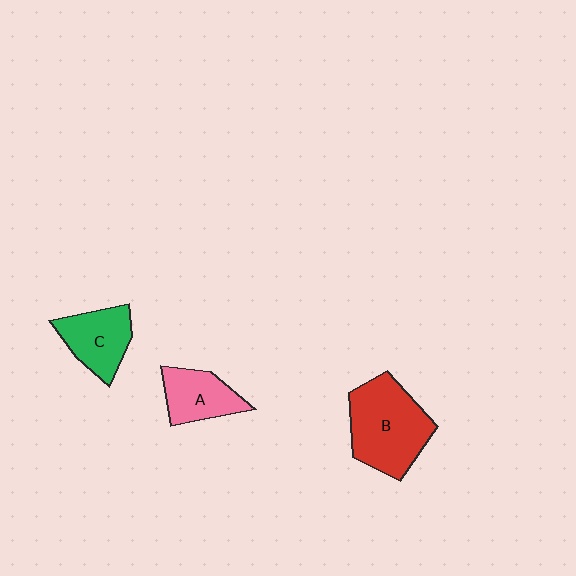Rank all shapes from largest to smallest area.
From largest to smallest: B (red), C (green), A (pink).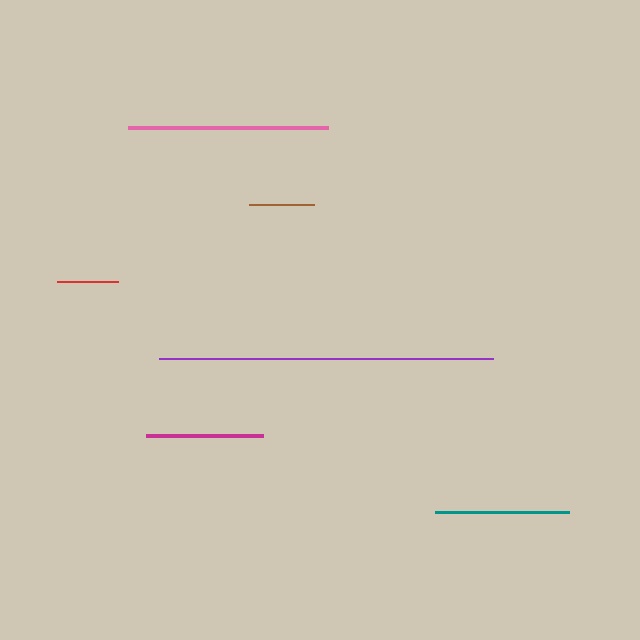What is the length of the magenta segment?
The magenta segment is approximately 117 pixels long.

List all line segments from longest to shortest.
From longest to shortest: purple, pink, teal, magenta, brown, red.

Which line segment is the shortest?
The red line is the shortest at approximately 61 pixels.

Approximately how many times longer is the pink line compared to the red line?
The pink line is approximately 3.3 times the length of the red line.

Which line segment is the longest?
The purple line is the longest at approximately 335 pixels.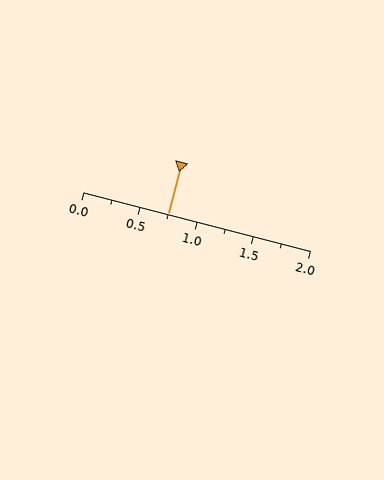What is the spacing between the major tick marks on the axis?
The major ticks are spaced 0.5 apart.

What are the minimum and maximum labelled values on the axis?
The axis runs from 0.0 to 2.0.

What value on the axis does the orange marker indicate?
The marker indicates approximately 0.75.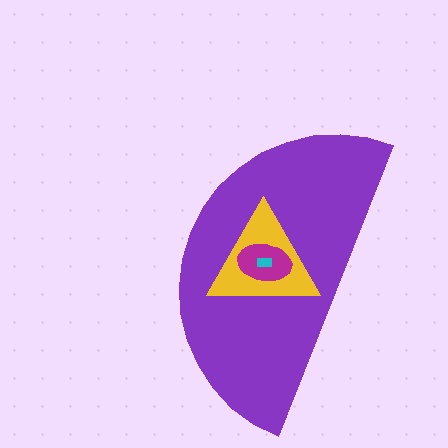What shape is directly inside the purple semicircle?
The yellow triangle.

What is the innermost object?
The cyan rectangle.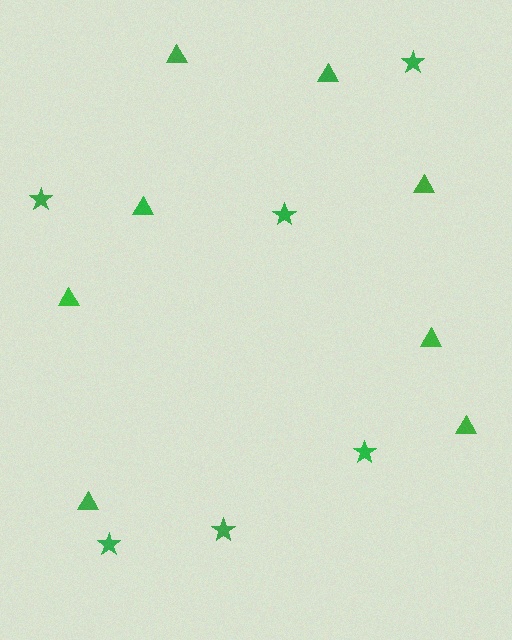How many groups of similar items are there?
There are 2 groups: one group of triangles (8) and one group of stars (6).